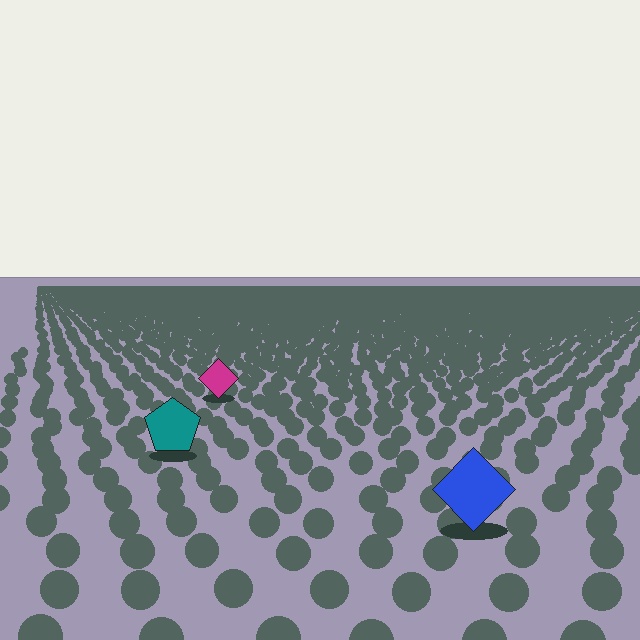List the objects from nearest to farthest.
From nearest to farthest: the blue diamond, the teal pentagon, the magenta diamond.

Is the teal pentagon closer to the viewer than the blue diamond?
No. The blue diamond is closer — you can tell from the texture gradient: the ground texture is coarser near it.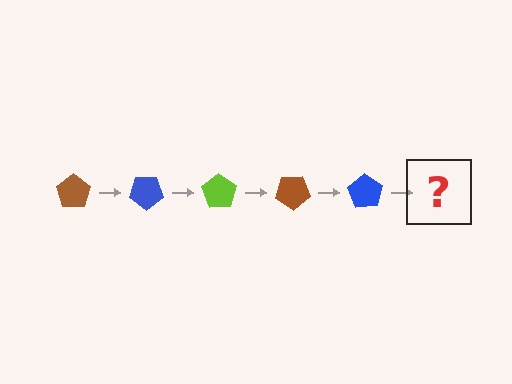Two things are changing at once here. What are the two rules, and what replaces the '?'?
The two rules are that it rotates 35 degrees each step and the color cycles through brown, blue, and lime. The '?' should be a lime pentagon, rotated 175 degrees from the start.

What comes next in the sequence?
The next element should be a lime pentagon, rotated 175 degrees from the start.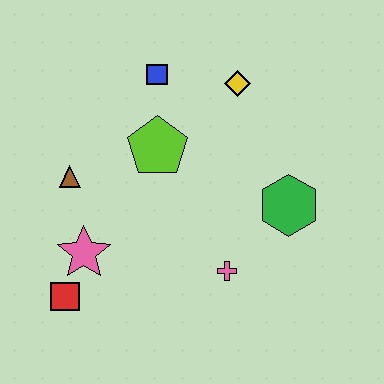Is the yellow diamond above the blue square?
No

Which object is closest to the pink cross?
The green hexagon is closest to the pink cross.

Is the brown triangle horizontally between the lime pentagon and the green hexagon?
No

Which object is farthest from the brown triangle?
The green hexagon is farthest from the brown triangle.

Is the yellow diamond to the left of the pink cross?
No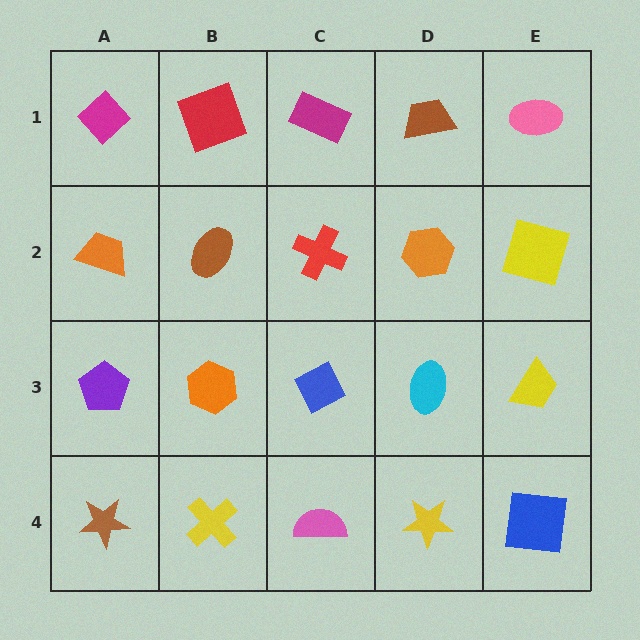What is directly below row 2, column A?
A purple pentagon.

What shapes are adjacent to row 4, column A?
A purple pentagon (row 3, column A), a yellow cross (row 4, column B).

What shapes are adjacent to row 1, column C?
A red cross (row 2, column C), a red square (row 1, column B), a brown trapezoid (row 1, column D).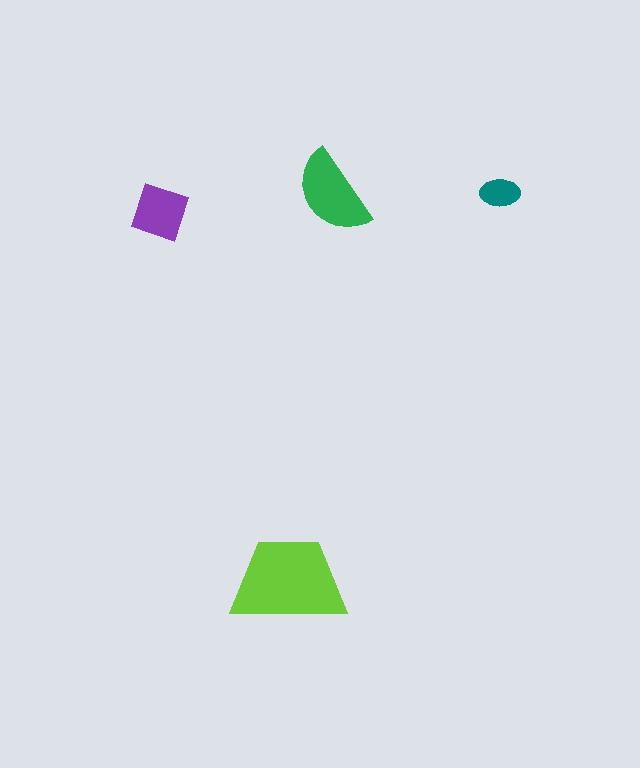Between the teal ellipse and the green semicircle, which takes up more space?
The green semicircle.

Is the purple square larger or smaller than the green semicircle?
Smaller.